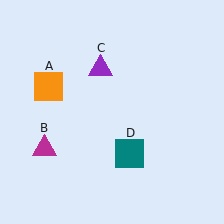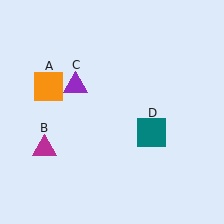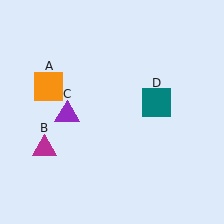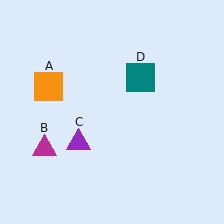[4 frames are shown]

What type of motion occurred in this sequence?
The purple triangle (object C), teal square (object D) rotated counterclockwise around the center of the scene.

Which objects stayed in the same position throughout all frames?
Orange square (object A) and magenta triangle (object B) remained stationary.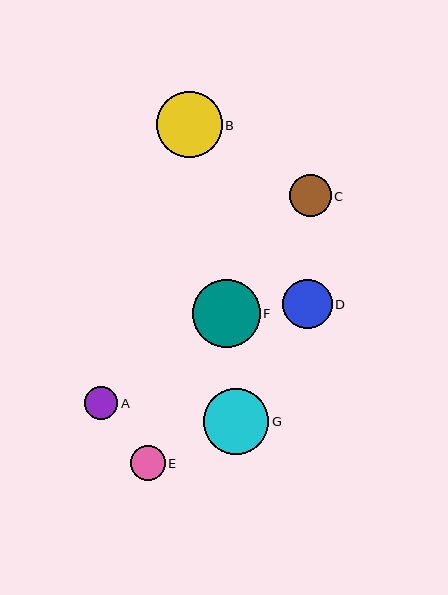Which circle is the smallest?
Circle A is the smallest with a size of approximately 33 pixels.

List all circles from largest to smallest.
From largest to smallest: F, B, G, D, C, E, A.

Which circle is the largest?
Circle F is the largest with a size of approximately 68 pixels.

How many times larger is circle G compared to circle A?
Circle G is approximately 2.0 times the size of circle A.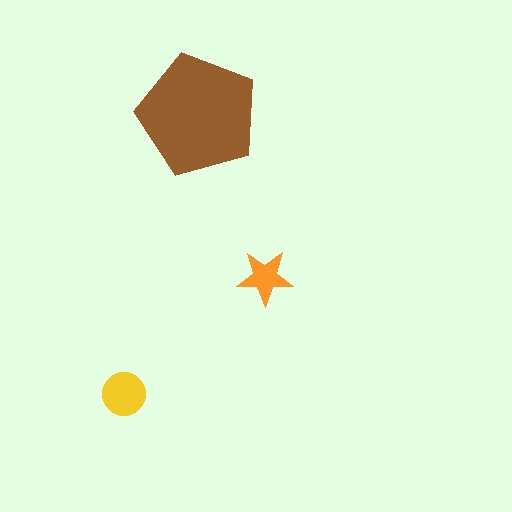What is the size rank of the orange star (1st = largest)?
3rd.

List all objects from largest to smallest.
The brown pentagon, the yellow circle, the orange star.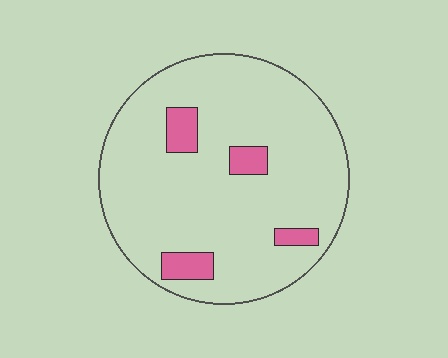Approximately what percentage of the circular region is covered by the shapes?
Approximately 10%.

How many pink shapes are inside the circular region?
4.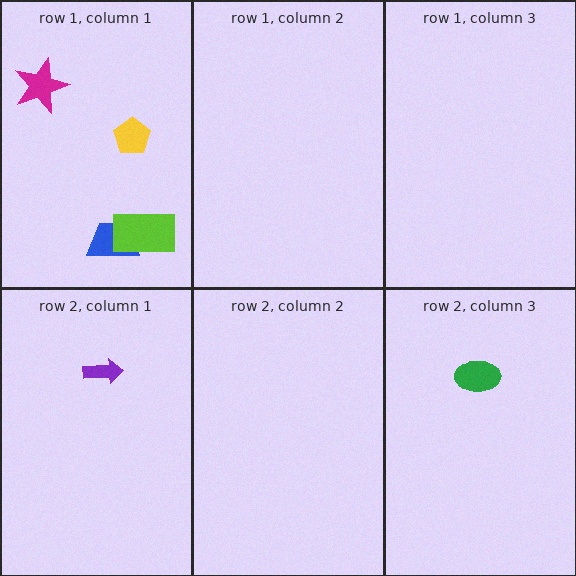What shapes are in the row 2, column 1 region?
The purple arrow.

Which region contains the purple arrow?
The row 2, column 1 region.